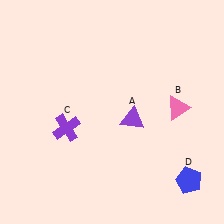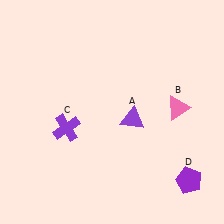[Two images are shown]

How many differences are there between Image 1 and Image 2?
There is 1 difference between the two images.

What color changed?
The pentagon (D) changed from blue in Image 1 to purple in Image 2.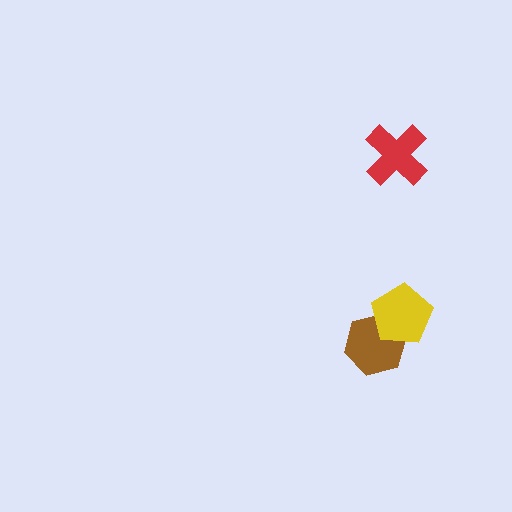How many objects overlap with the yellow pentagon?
1 object overlaps with the yellow pentagon.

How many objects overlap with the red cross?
0 objects overlap with the red cross.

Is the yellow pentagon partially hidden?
No, no other shape covers it.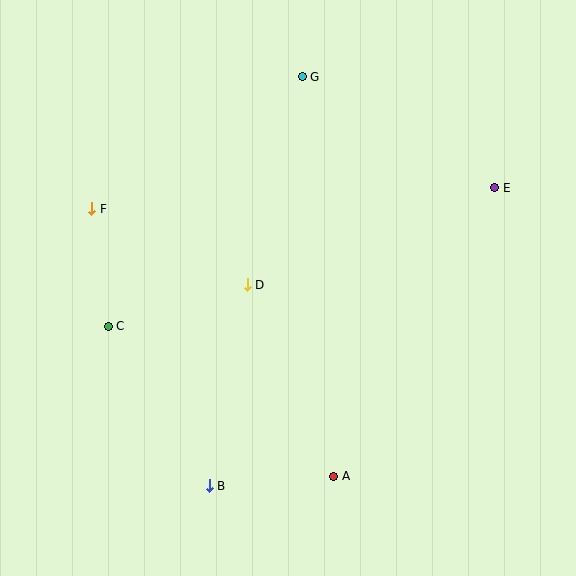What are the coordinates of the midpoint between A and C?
The midpoint between A and C is at (221, 401).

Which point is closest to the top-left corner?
Point F is closest to the top-left corner.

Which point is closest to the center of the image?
Point D at (247, 285) is closest to the center.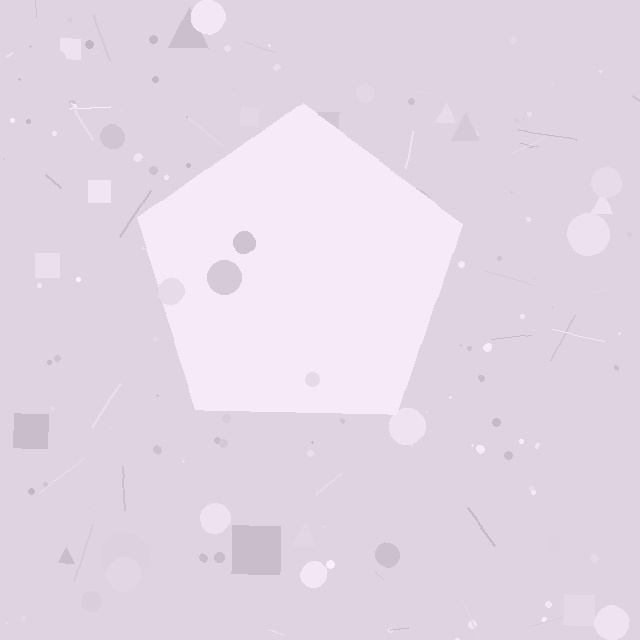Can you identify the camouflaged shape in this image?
The camouflaged shape is a pentagon.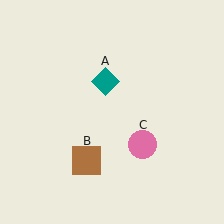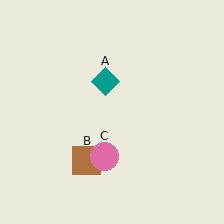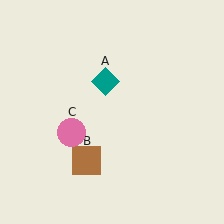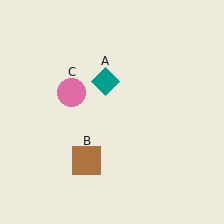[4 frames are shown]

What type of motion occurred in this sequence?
The pink circle (object C) rotated clockwise around the center of the scene.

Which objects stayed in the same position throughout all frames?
Teal diamond (object A) and brown square (object B) remained stationary.